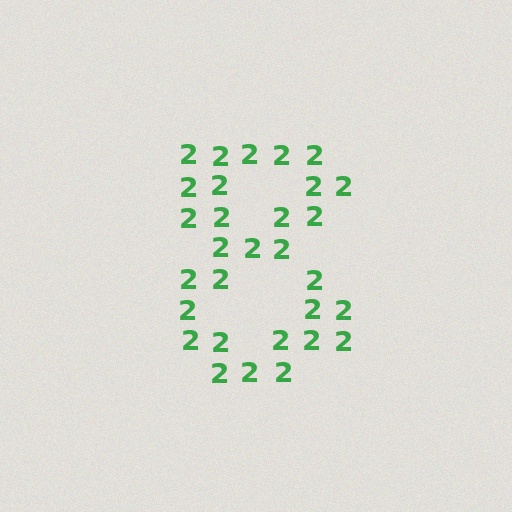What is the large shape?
The large shape is the digit 8.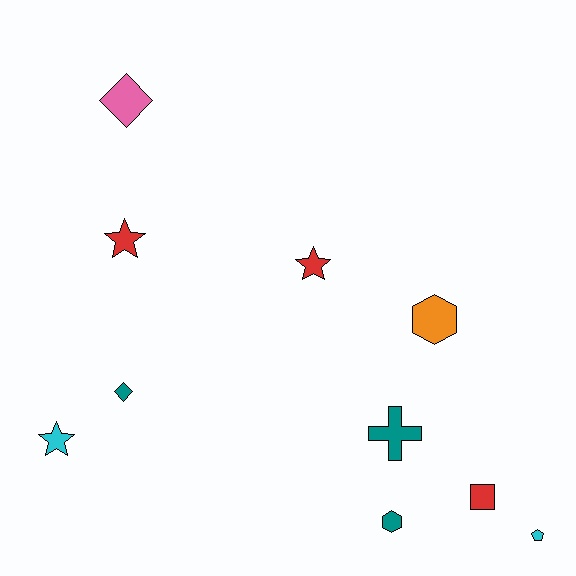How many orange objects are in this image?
There is 1 orange object.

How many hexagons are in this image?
There are 2 hexagons.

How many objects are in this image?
There are 10 objects.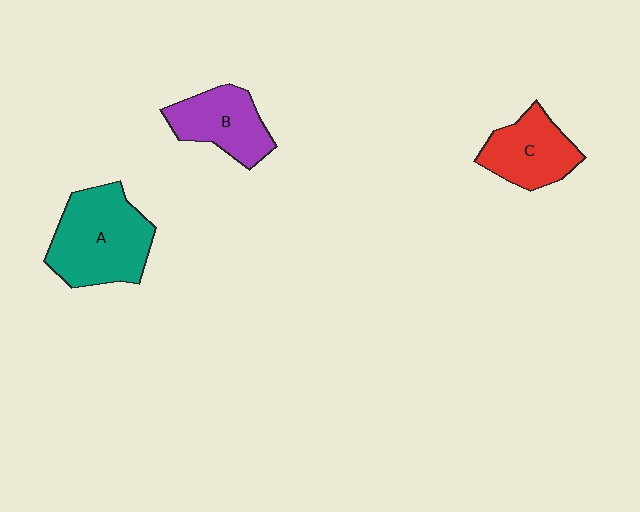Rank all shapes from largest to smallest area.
From largest to smallest: A (teal), B (purple), C (red).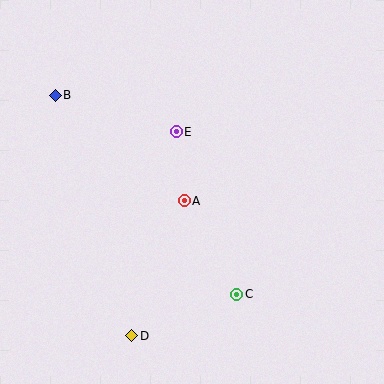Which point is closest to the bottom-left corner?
Point D is closest to the bottom-left corner.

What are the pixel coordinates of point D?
Point D is at (132, 336).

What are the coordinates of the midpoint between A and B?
The midpoint between A and B is at (120, 148).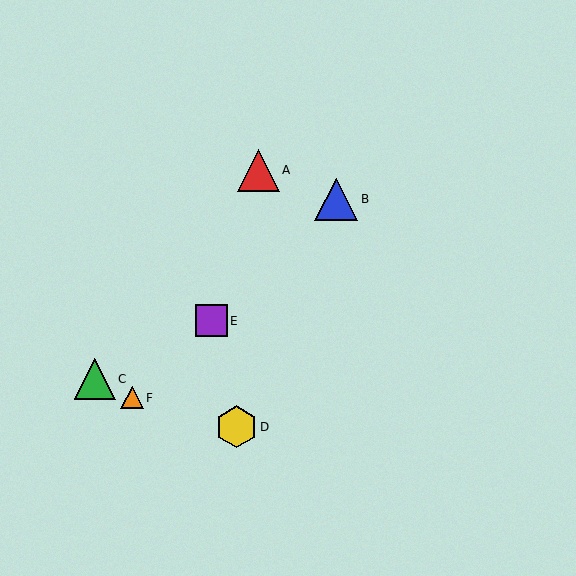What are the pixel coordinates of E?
Object E is at (211, 321).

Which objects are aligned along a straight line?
Objects B, E, F are aligned along a straight line.